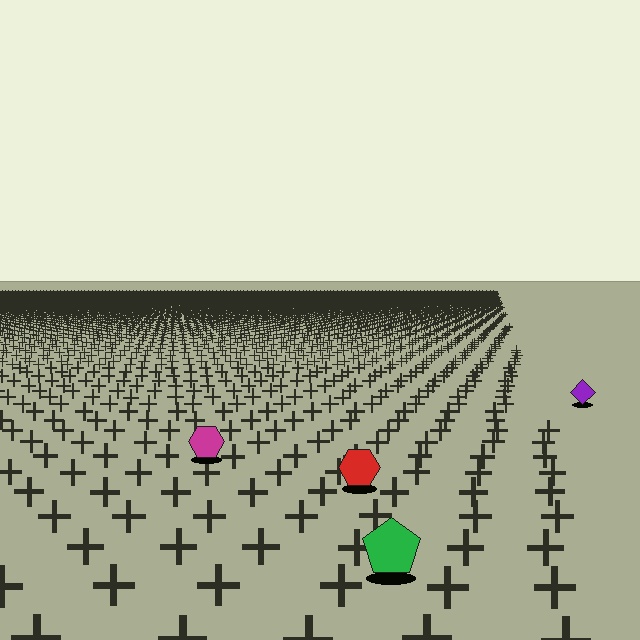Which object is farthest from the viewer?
The purple diamond is farthest from the viewer. It appears smaller and the ground texture around it is denser.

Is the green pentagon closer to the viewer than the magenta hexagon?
Yes. The green pentagon is closer — you can tell from the texture gradient: the ground texture is coarser near it.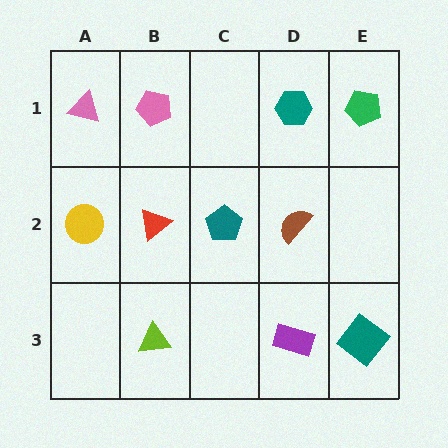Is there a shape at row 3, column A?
No, that cell is empty.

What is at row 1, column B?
A pink pentagon.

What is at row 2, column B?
A red triangle.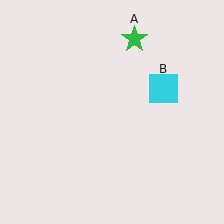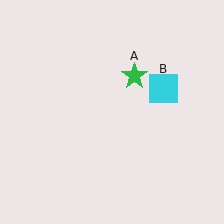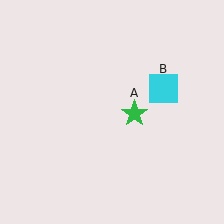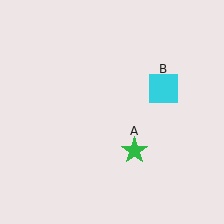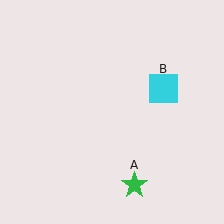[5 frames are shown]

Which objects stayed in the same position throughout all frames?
Cyan square (object B) remained stationary.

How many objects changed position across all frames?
1 object changed position: green star (object A).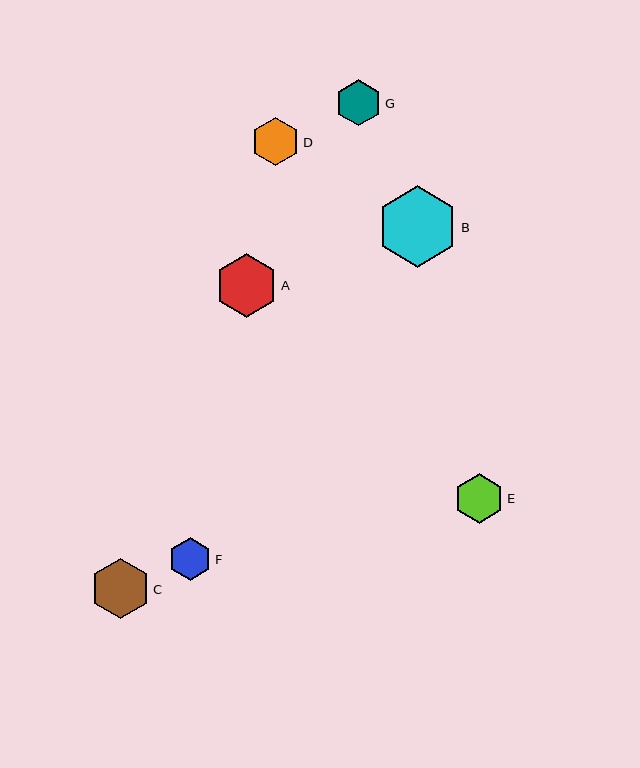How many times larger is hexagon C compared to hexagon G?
Hexagon C is approximately 1.3 times the size of hexagon G.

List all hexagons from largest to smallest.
From largest to smallest: B, A, C, E, D, G, F.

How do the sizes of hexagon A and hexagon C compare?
Hexagon A and hexagon C are approximately the same size.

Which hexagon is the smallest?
Hexagon F is the smallest with a size of approximately 42 pixels.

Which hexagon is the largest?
Hexagon B is the largest with a size of approximately 81 pixels.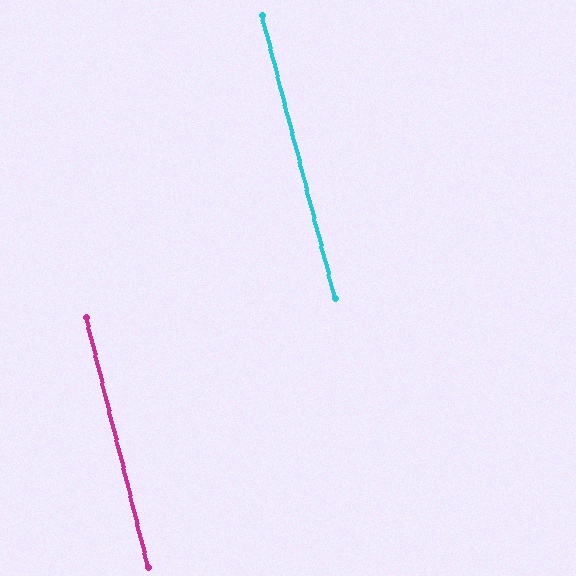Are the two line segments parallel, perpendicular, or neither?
Parallel — their directions differ by only 0.8°.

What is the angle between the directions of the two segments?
Approximately 1 degree.